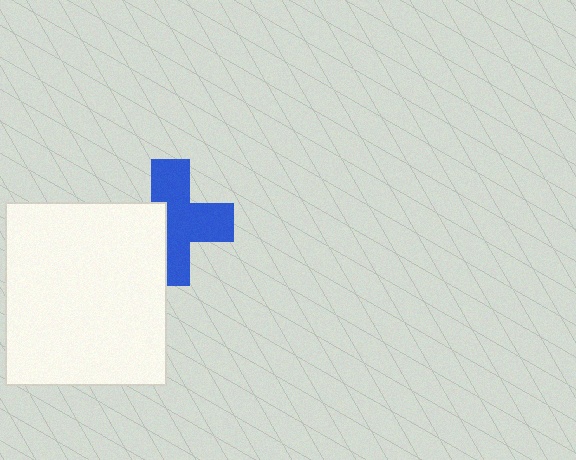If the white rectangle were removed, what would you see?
You would see the complete blue cross.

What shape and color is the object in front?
The object in front is a white rectangle.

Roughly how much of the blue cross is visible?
About half of it is visible (roughly 63%).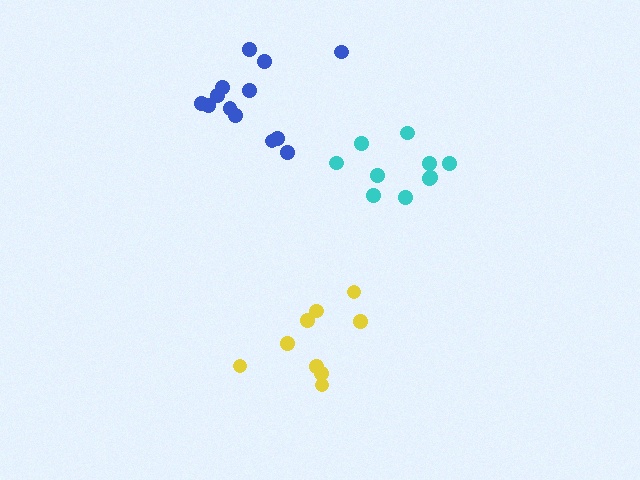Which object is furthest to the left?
The blue cluster is leftmost.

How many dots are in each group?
Group 1: 13 dots, Group 2: 10 dots, Group 3: 9 dots (32 total).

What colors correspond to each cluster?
The clusters are colored: blue, cyan, yellow.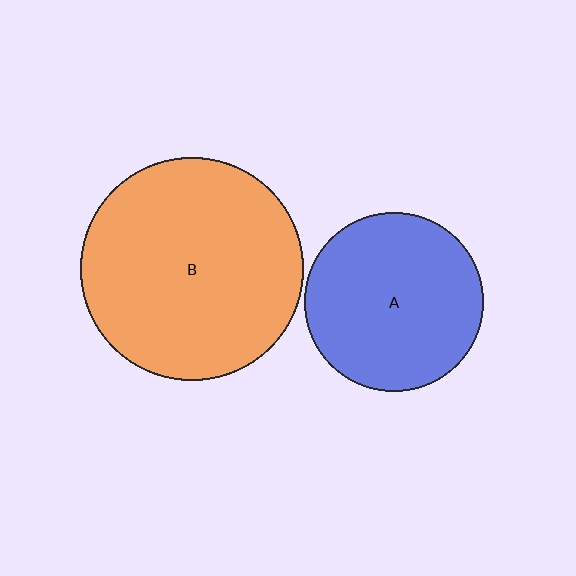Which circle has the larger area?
Circle B (orange).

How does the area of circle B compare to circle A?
Approximately 1.5 times.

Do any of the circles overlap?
No, none of the circles overlap.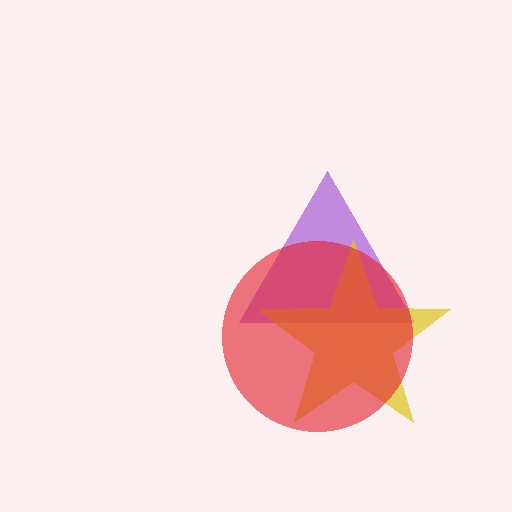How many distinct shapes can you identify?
There are 3 distinct shapes: a purple triangle, a yellow star, a red circle.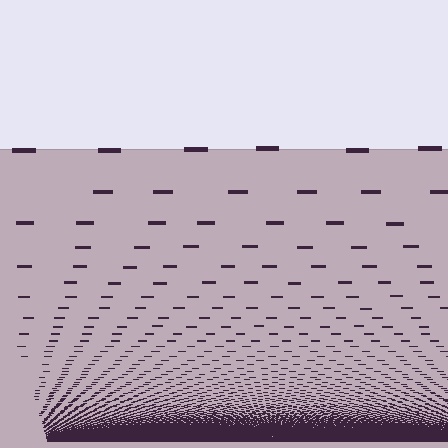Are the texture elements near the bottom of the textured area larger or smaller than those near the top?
Smaller. The gradient is inverted — elements near the bottom are smaller and denser.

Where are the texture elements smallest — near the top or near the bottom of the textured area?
Near the bottom.